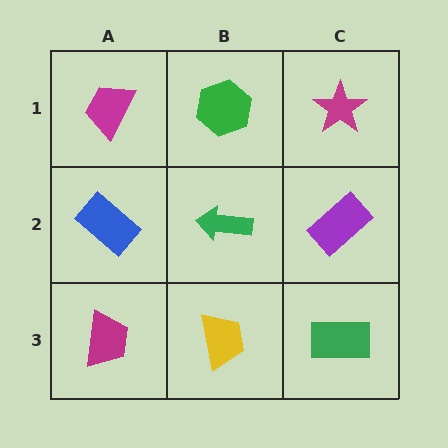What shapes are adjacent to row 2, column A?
A magenta trapezoid (row 1, column A), a magenta trapezoid (row 3, column A), a green arrow (row 2, column B).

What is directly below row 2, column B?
A yellow trapezoid.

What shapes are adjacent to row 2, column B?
A green hexagon (row 1, column B), a yellow trapezoid (row 3, column B), a blue rectangle (row 2, column A), a purple rectangle (row 2, column C).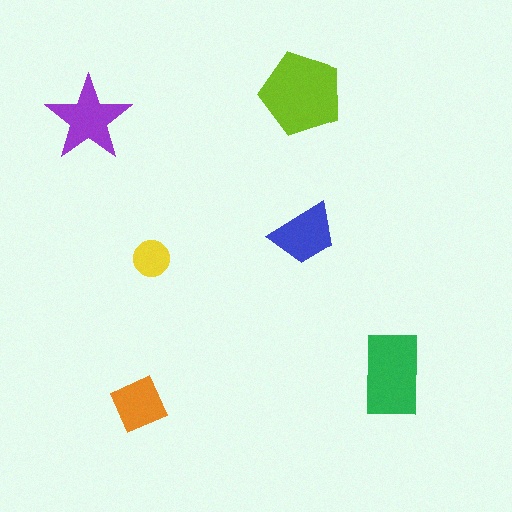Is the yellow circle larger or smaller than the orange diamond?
Smaller.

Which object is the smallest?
The yellow circle.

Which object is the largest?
The lime pentagon.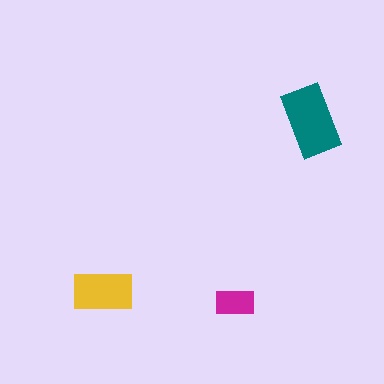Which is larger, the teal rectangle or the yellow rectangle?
The teal one.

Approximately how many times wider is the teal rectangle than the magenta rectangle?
About 2 times wider.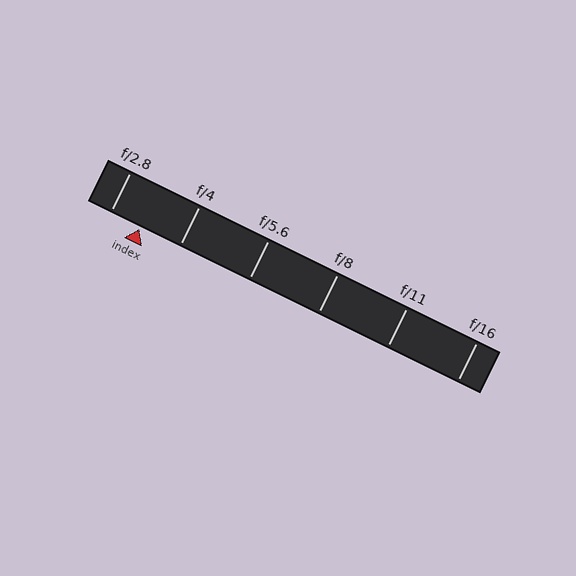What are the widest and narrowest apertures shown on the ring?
The widest aperture shown is f/2.8 and the narrowest is f/16.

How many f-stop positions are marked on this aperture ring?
There are 6 f-stop positions marked.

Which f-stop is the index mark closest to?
The index mark is closest to f/2.8.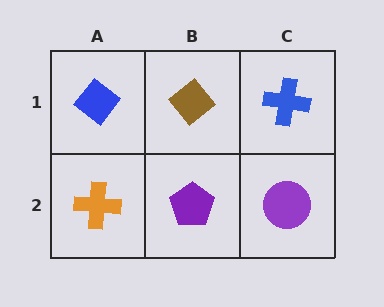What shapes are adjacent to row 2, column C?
A blue cross (row 1, column C), a purple pentagon (row 2, column B).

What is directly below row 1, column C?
A purple circle.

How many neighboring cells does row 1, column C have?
2.